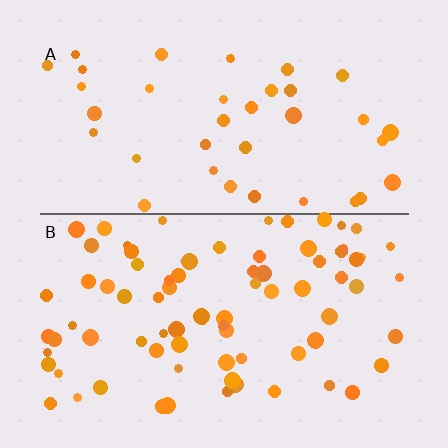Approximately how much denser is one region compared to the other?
Approximately 2.1× — region B over region A.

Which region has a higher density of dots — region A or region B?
B (the bottom).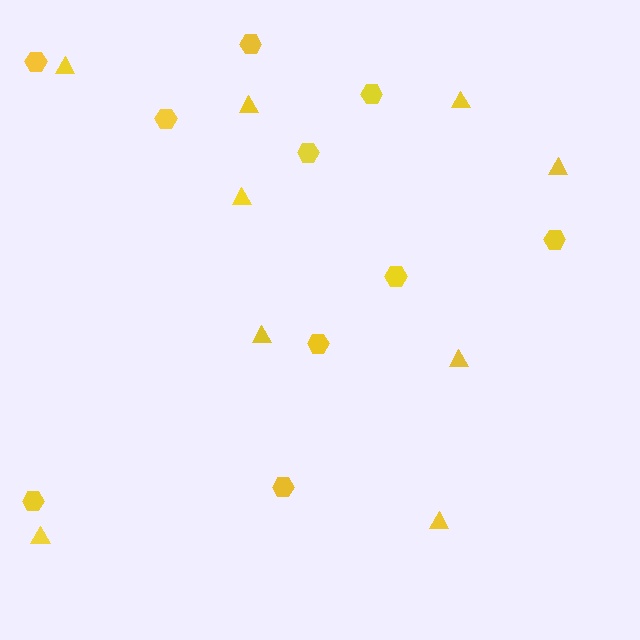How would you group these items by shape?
There are 2 groups: one group of hexagons (10) and one group of triangles (9).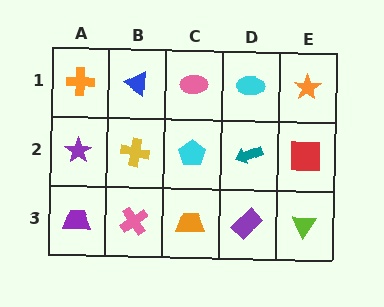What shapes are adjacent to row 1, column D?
A teal arrow (row 2, column D), a pink ellipse (row 1, column C), an orange star (row 1, column E).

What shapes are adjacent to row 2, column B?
A blue triangle (row 1, column B), a pink cross (row 3, column B), a purple star (row 2, column A), a cyan pentagon (row 2, column C).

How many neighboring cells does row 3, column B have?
3.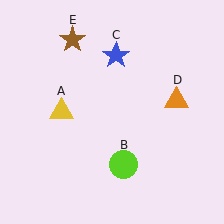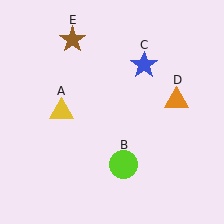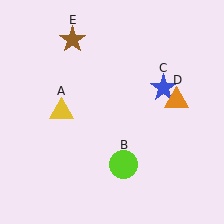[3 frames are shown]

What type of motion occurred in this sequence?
The blue star (object C) rotated clockwise around the center of the scene.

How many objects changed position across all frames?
1 object changed position: blue star (object C).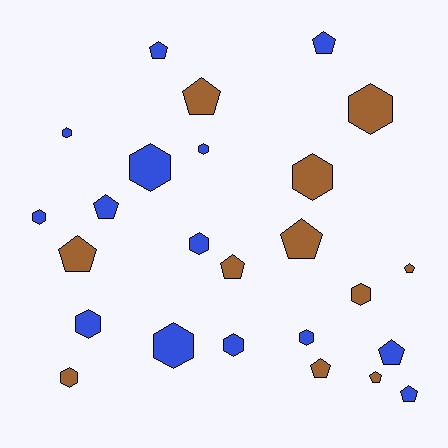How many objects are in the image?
There are 25 objects.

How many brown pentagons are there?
There are 7 brown pentagons.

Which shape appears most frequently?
Hexagon, with 13 objects.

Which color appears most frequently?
Blue, with 14 objects.